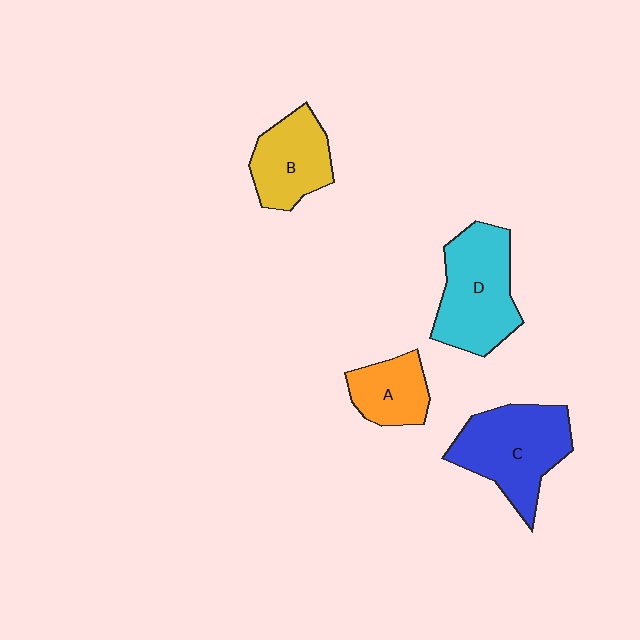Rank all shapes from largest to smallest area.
From largest to smallest: C (blue), D (cyan), B (yellow), A (orange).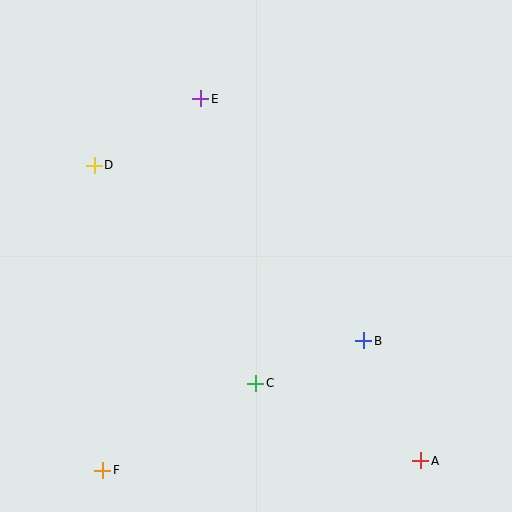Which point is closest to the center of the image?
Point C at (256, 383) is closest to the center.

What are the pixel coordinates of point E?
Point E is at (201, 99).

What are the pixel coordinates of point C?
Point C is at (256, 383).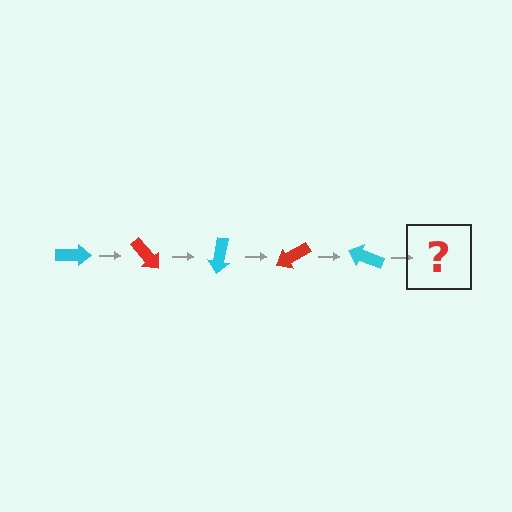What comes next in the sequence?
The next element should be a red arrow, rotated 250 degrees from the start.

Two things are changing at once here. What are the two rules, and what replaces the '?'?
The two rules are that it rotates 50 degrees each step and the color cycles through cyan and red. The '?' should be a red arrow, rotated 250 degrees from the start.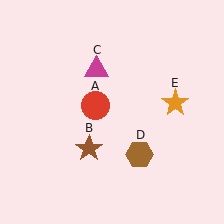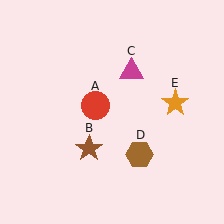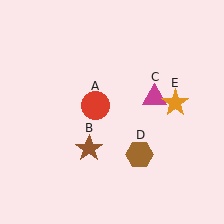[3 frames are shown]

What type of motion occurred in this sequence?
The magenta triangle (object C) rotated clockwise around the center of the scene.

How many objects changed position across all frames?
1 object changed position: magenta triangle (object C).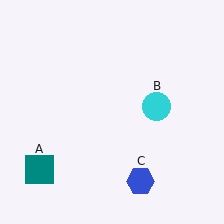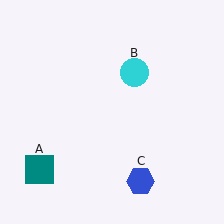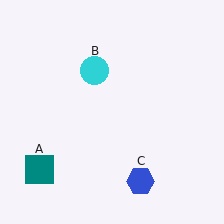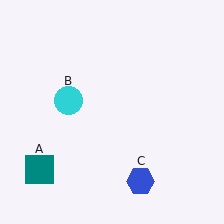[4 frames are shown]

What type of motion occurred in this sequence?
The cyan circle (object B) rotated counterclockwise around the center of the scene.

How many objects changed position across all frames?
1 object changed position: cyan circle (object B).